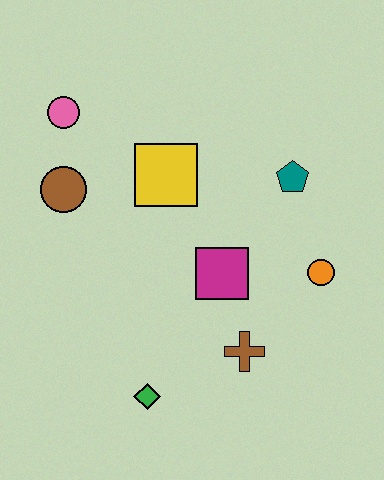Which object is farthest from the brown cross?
The pink circle is farthest from the brown cross.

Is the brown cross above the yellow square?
No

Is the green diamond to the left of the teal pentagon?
Yes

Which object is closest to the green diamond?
The brown cross is closest to the green diamond.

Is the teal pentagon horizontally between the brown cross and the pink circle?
No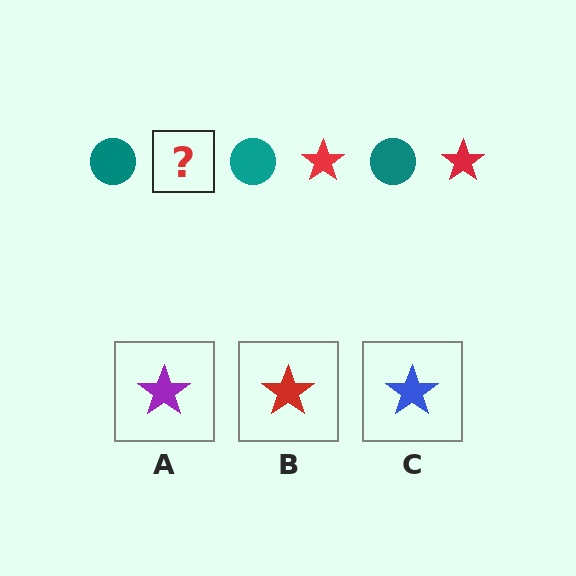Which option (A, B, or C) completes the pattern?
B.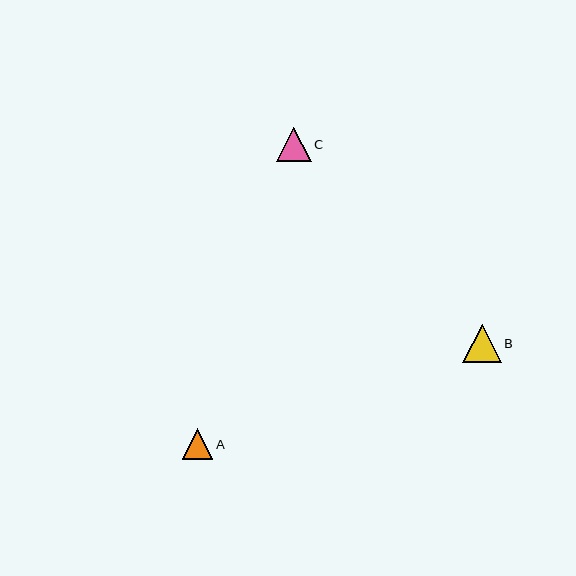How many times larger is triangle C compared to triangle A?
Triangle C is approximately 1.1 times the size of triangle A.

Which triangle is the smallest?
Triangle A is the smallest with a size of approximately 31 pixels.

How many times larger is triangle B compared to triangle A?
Triangle B is approximately 1.3 times the size of triangle A.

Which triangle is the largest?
Triangle B is the largest with a size of approximately 38 pixels.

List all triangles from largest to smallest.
From largest to smallest: B, C, A.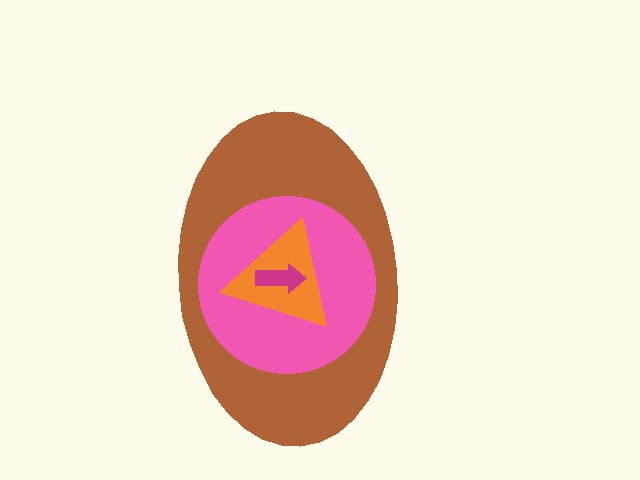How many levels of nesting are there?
4.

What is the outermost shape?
The brown ellipse.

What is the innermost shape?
The magenta arrow.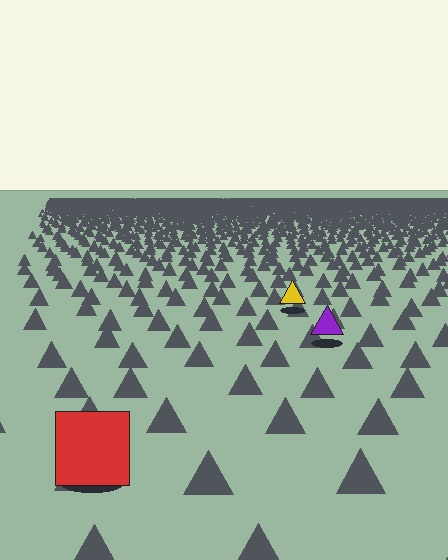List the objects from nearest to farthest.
From nearest to farthest: the red square, the purple triangle, the yellow triangle.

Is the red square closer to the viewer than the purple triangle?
Yes. The red square is closer — you can tell from the texture gradient: the ground texture is coarser near it.